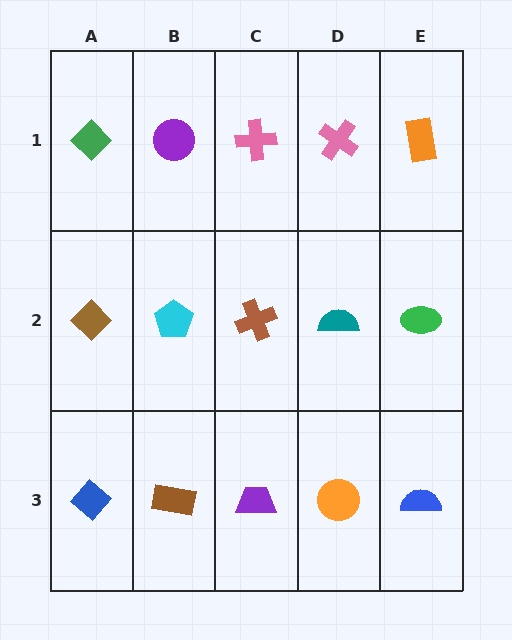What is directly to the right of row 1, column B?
A pink cross.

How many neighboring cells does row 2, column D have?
4.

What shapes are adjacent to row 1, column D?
A teal semicircle (row 2, column D), a pink cross (row 1, column C), an orange rectangle (row 1, column E).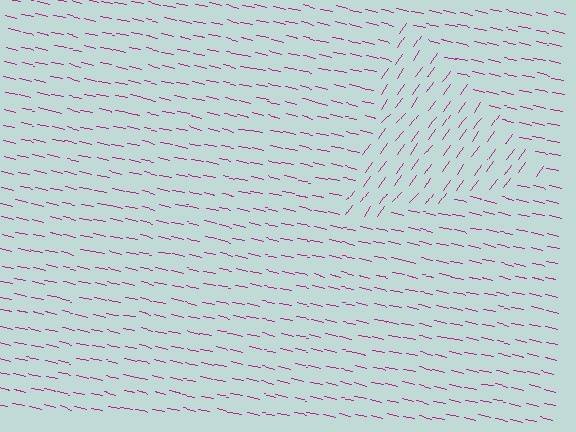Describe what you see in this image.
The image is filled with small magenta line segments. A triangle region in the image has lines oriented differently from the surrounding lines, creating a visible texture boundary.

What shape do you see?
I see a triangle.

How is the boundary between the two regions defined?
The boundary is defined purely by a change in line orientation (approximately 67 degrees difference). All lines are the same color and thickness.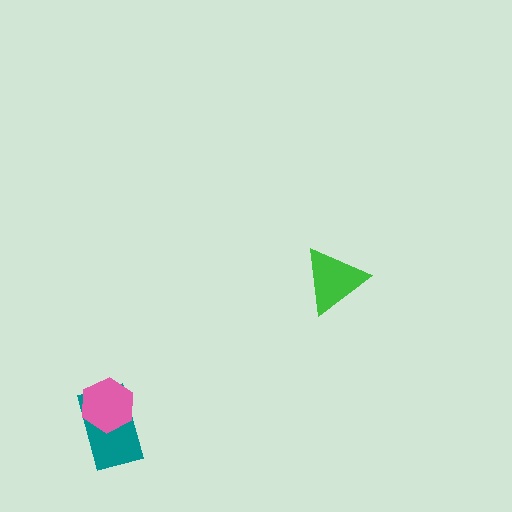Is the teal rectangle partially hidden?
Yes, it is partially covered by another shape.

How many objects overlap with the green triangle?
0 objects overlap with the green triangle.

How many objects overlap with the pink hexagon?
1 object overlaps with the pink hexagon.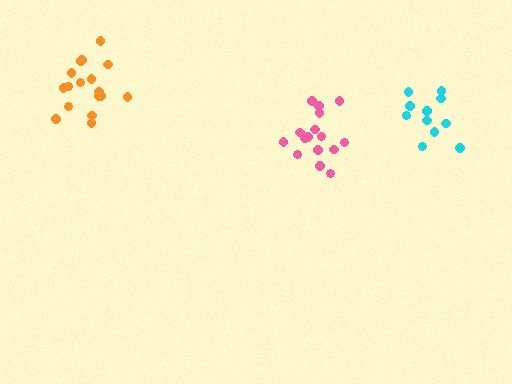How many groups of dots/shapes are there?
There are 3 groups.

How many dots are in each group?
Group 1: 11 dots, Group 2: 17 dots, Group 3: 16 dots (44 total).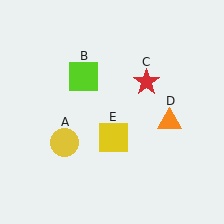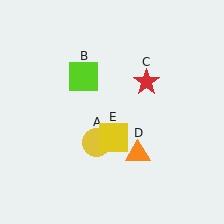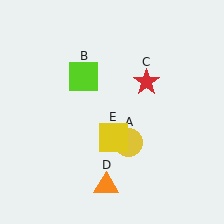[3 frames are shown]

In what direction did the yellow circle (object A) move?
The yellow circle (object A) moved right.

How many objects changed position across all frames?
2 objects changed position: yellow circle (object A), orange triangle (object D).